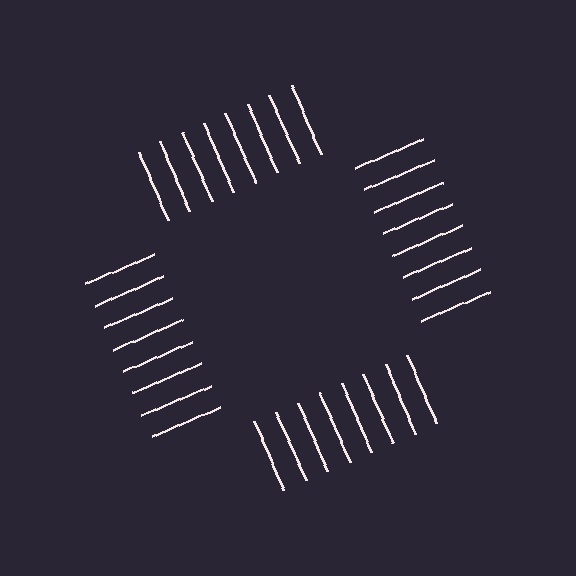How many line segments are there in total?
32 — 8 along each of the 4 edges.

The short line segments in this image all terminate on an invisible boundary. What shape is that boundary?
An illusory square — the line segments terminate on its edges but no continuous stroke is drawn.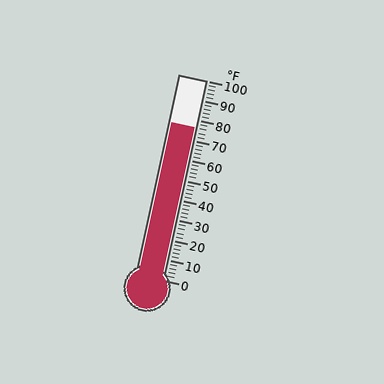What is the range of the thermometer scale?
The thermometer scale ranges from 0°F to 100°F.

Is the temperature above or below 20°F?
The temperature is above 20°F.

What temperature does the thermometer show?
The thermometer shows approximately 76°F.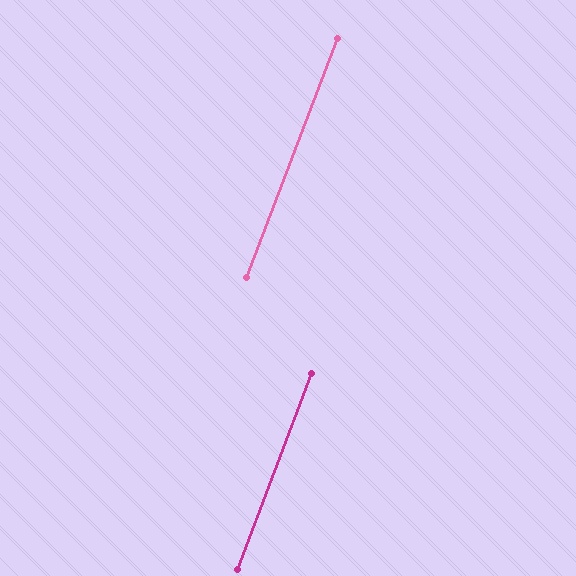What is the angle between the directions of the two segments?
Approximately 0 degrees.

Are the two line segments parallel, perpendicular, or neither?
Parallel — their directions differ by only 0.0°.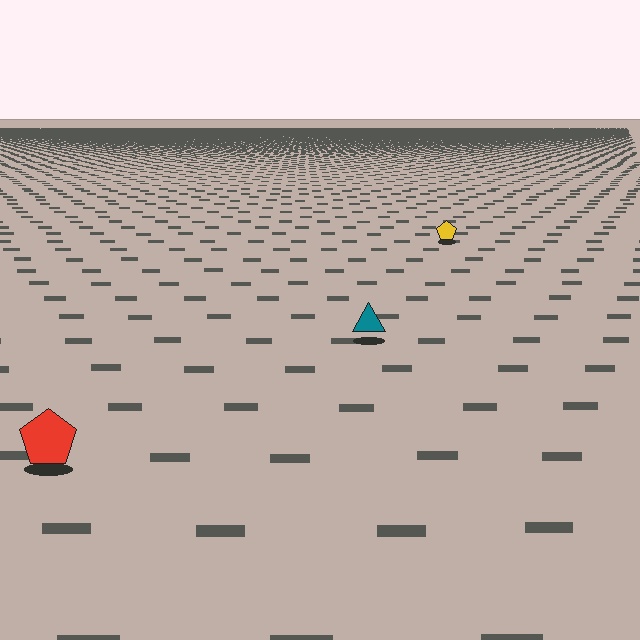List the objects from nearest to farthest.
From nearest to farthest: the red pentagon, the teal triangle, the yellow pentagon.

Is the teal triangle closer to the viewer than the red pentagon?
No. The red pentagon is closer — you can tell from the texture gradient: the ground texture is coarser near it.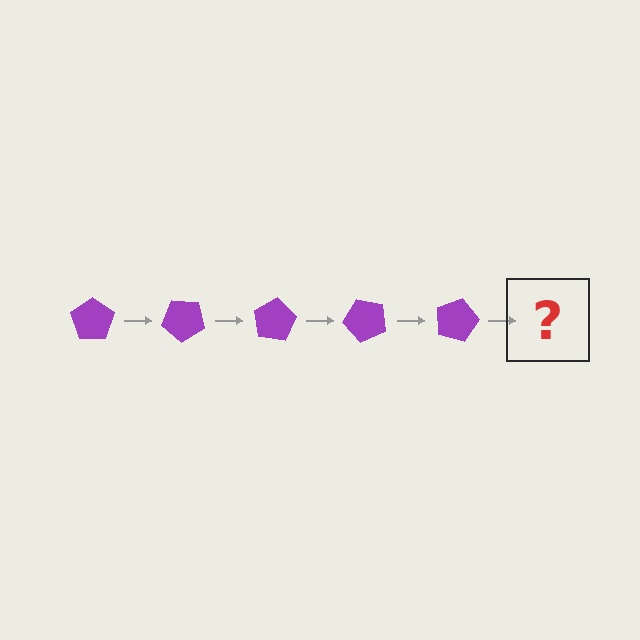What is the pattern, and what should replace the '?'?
The pattern is that the pentagon rotates 40 degrees each step. The '?' should be a purple pentagon rotated 200 degrees.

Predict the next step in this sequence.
The next step is a purple pentagon rotated 200 degrees.